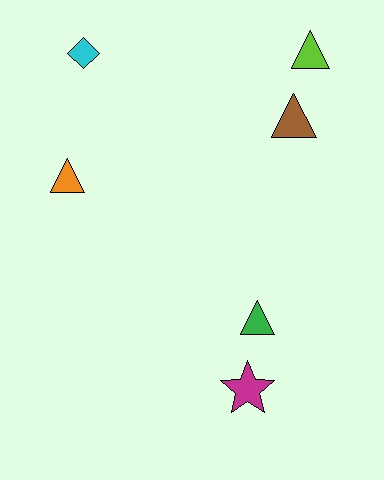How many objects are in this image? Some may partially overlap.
There are 6 objects.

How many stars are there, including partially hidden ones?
There is 1 star.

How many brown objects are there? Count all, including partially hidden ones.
There is 1 brown object.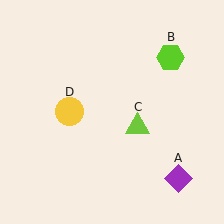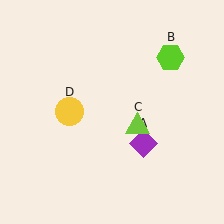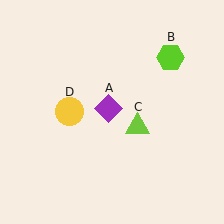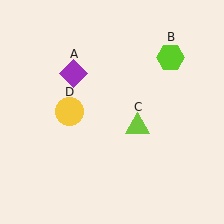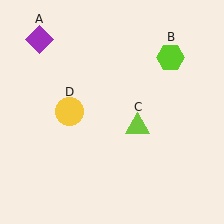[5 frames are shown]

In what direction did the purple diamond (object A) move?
The purple diamond (object A) moved up and to the left.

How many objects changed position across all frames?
1 object changed position: purple diamond (object A).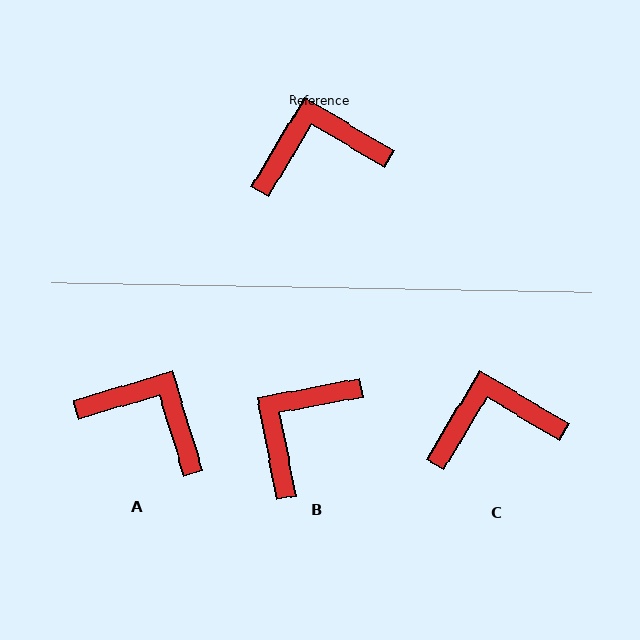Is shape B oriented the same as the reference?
No, it is off by about 42 degrees.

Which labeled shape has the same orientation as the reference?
C.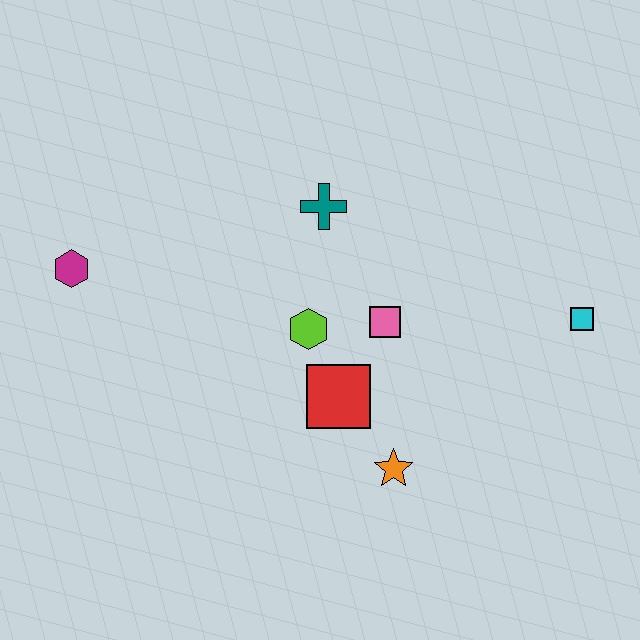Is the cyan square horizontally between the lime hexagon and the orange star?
No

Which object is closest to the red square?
The lime hexagon is closest to the red square.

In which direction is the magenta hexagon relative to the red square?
The magenta hexagon is to the left of the red square.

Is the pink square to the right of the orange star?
No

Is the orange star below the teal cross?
Yes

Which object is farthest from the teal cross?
The cyan square is farthest from the teal cross.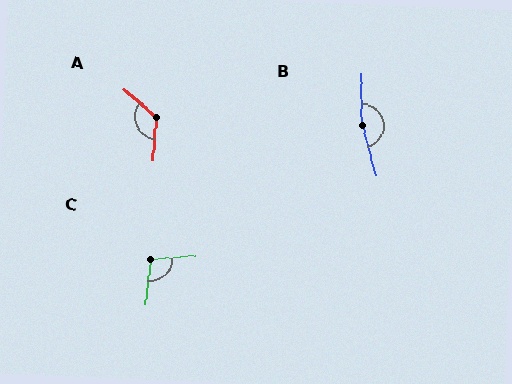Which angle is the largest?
B, at approximately 165 degrees.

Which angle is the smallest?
C, at approximately 101 degrees.